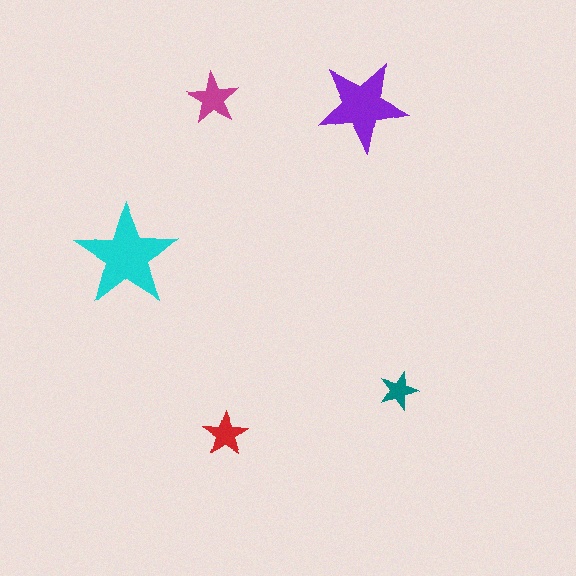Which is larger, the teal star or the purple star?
The purple one.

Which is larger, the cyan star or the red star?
The cyan one.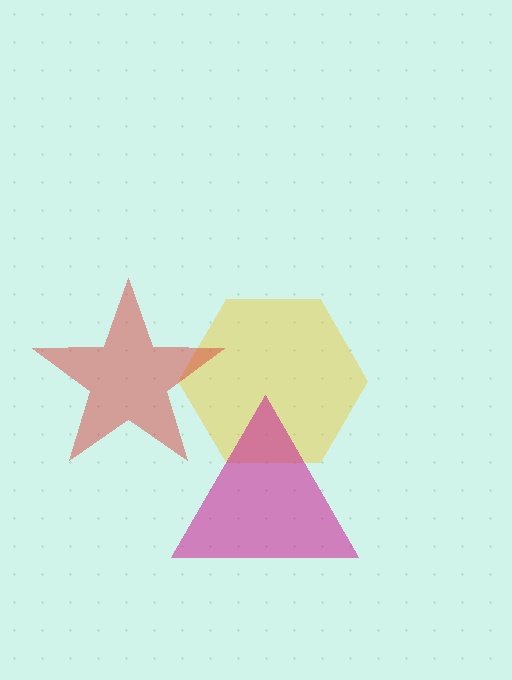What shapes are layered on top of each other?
The layered shapes are: a yellow hexagon, a magenta triangle, a red star.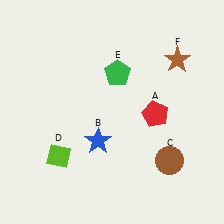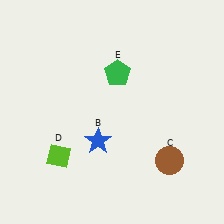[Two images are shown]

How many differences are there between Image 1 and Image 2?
There are 2 differences between the two images.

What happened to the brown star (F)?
The brown star (F) was removed in Image 2. It was in the top-right area of Image 1.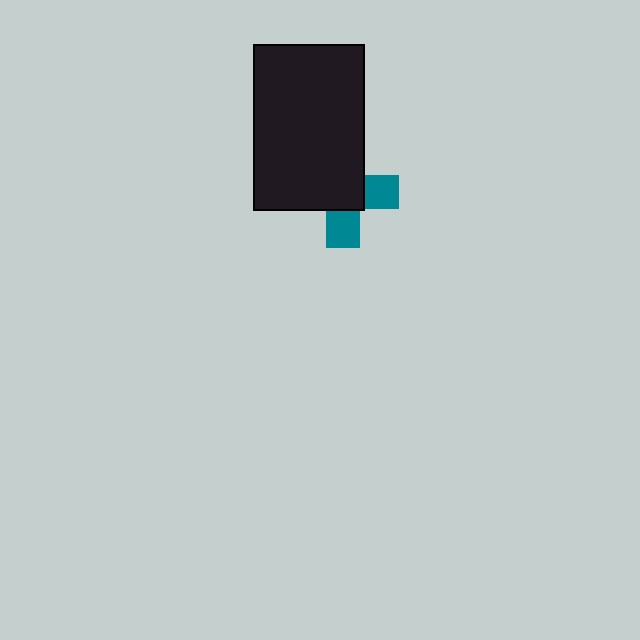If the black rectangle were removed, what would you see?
You would see the complete teal cross.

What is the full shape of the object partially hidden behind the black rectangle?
The partially hidden object is a teal cross.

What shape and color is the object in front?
The object in front is a black rectangle.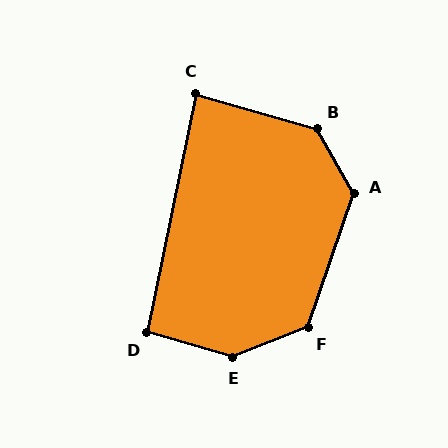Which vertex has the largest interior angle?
E, at approximately 143 degrees.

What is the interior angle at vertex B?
Approximately 135 degrees (obtuse).